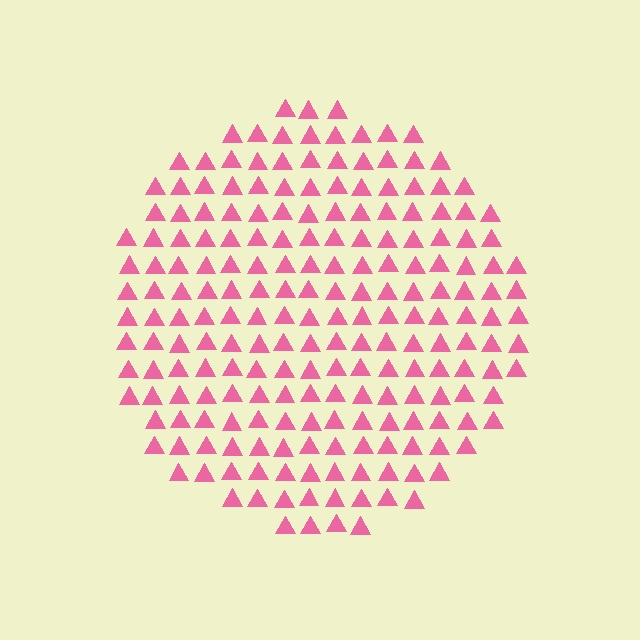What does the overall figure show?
The overall figure shows a circle.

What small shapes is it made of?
It is made of small triangles.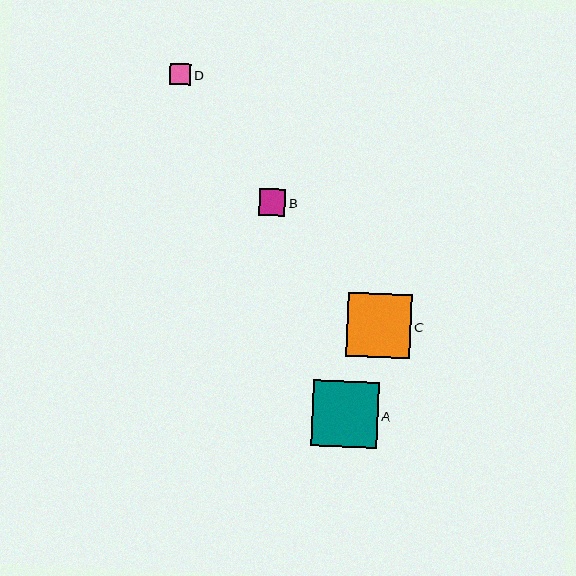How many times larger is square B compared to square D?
Square B is approximately 1.2 times the size of square D.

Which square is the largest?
Square A is the largest with a size of approximately 66 pixels.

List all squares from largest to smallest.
From largest to smallest: A, C, B, D.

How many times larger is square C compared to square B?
Square C is approximately 2.4 times the size of square B.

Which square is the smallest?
Square D is the smallest with a size of approximately 22 pixels.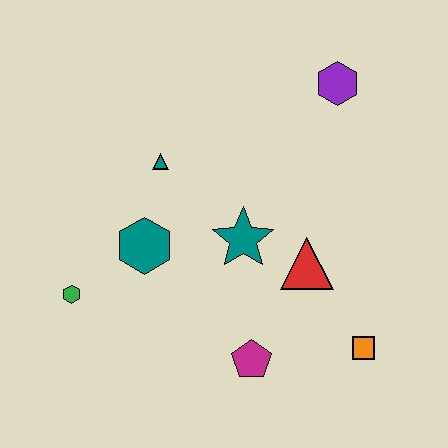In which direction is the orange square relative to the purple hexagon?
The orange square is below the purple hexagon.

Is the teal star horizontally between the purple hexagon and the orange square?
No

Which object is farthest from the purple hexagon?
The green hexagon is farthest from the purple hexagon.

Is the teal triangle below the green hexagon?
No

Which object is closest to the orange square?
The red triangle is closest to the orange square.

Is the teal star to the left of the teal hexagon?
No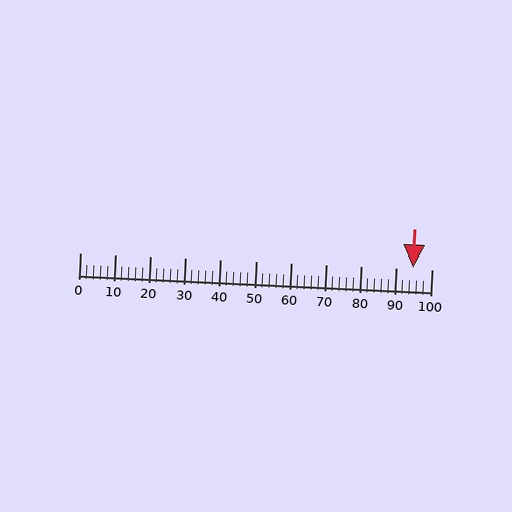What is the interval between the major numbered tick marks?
The major tick marks are spaced 10 units apart.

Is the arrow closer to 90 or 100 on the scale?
The arrow is closer to 90.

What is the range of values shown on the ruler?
The ruler shows values from 0 to 100.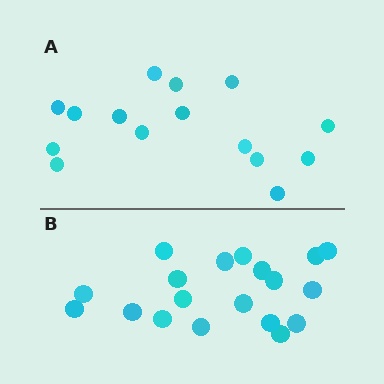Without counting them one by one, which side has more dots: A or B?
Region B (the bottom region) has more dots.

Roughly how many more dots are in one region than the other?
Region B has about 4 more dots than region A.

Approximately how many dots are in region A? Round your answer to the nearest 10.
About 20 dots. (The exact count is 15, which rounds to 20.)